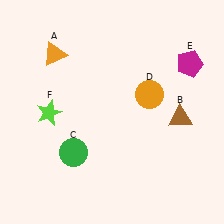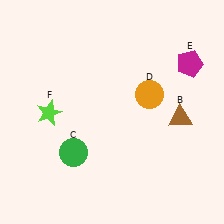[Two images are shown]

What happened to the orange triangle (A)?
The orange triangle (A) was removed in Image 2. It was in the top-left area of Image 1.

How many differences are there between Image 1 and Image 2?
There is 1 difference between the two images.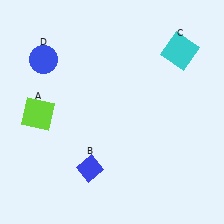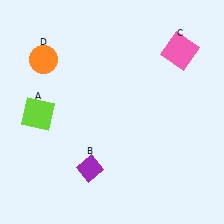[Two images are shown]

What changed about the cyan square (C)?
In Image 1, C is cyan. In Image 2, it changed to pink.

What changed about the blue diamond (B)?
In Image 1, B is blue. In Image 2, it changed to purple.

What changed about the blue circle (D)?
In Image 1, D is blue. In Image 2, it changed to orange.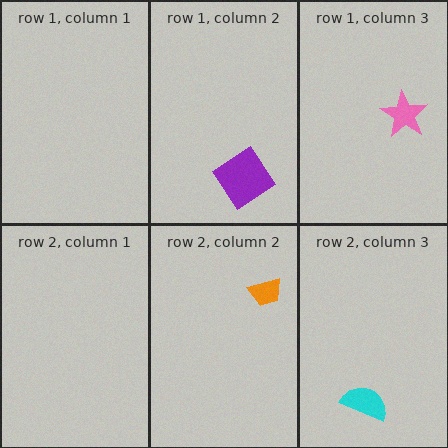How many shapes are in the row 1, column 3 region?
1.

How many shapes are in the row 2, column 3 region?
1.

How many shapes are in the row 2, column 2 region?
1.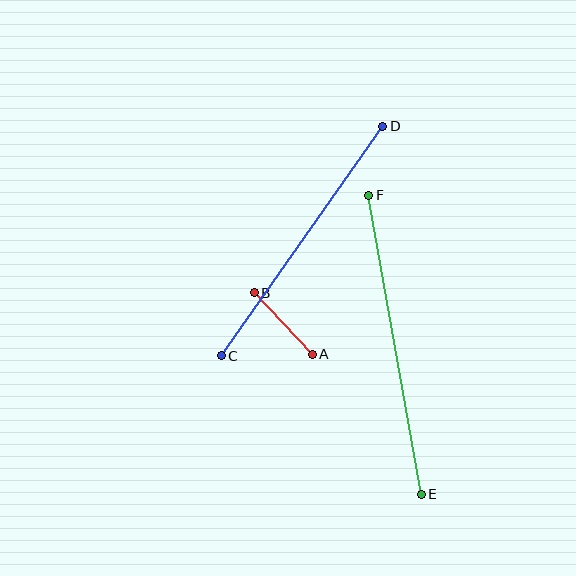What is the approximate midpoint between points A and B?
The midpoint is at approximately (283, 324) pixels.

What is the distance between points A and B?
The distance is approximately 84 pixels.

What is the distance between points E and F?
The distance is approximately 304 pixels.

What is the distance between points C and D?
The distance is approximately 281 pixels.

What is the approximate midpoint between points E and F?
The midpoint is at approximately (395, 345) pixels.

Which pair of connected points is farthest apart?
Points E and F are farthest apart.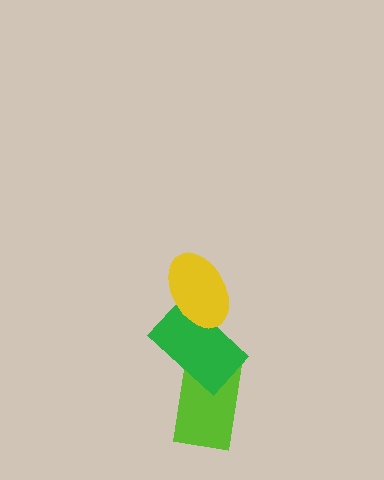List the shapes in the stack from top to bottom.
From top to bottom: the yellow ellipse, the green rectangle, the lime rectangle.